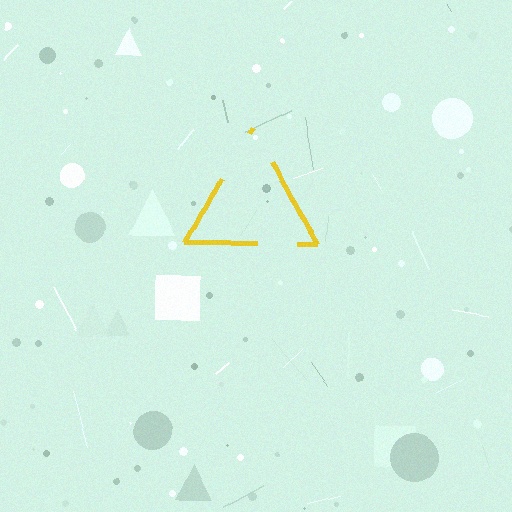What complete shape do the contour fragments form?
The contour fragments form a triangle.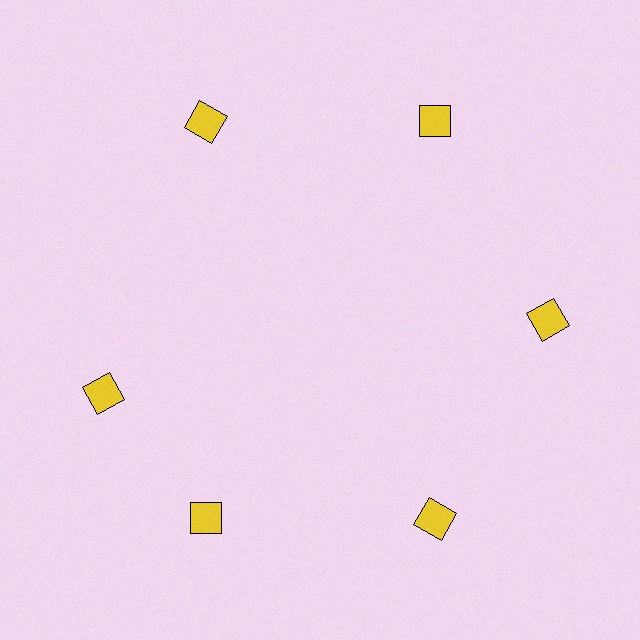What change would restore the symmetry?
The symmetry would be restored by rotating it back into even spacing with its neighbors so that all 6 squares sit at equal angles and equal distance from the center.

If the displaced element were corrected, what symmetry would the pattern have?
It would have 6-fold rotational symmetry — the pattern would map onto itself every 60 degrees.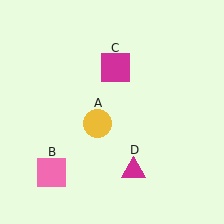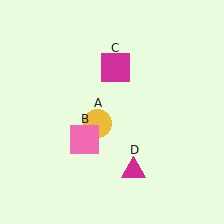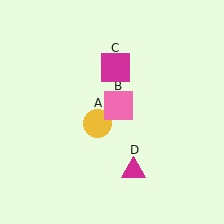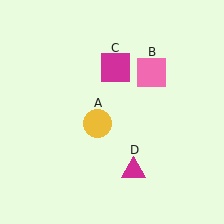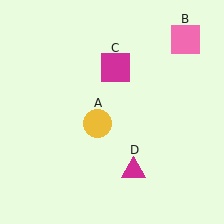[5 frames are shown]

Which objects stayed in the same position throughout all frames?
Yellow circle (object A) and magenta square (object C) and magenta triangle (object D) remained stationary.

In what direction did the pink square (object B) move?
The pink square (object B) moved up and to the right.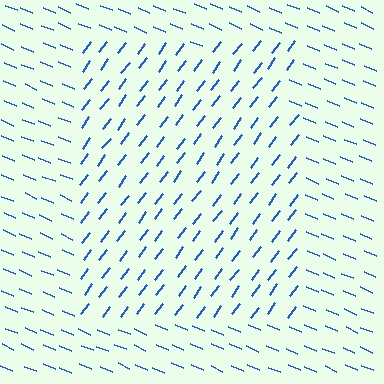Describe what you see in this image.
The image is filled with small blue line segments. A rectangle region in the image has lines oriented differently from the surrounding lines, creating a visible texture boundary.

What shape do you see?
I see a rectangle.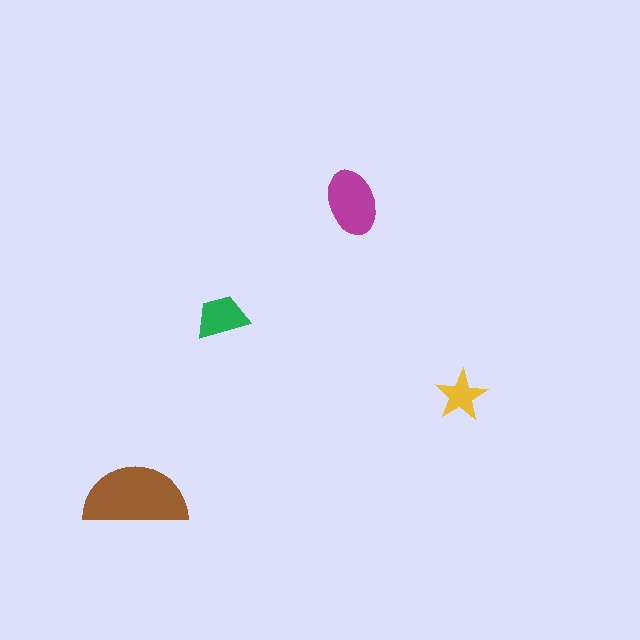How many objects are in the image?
There are 4 objects in the image.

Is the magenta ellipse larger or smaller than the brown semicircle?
Smaller.